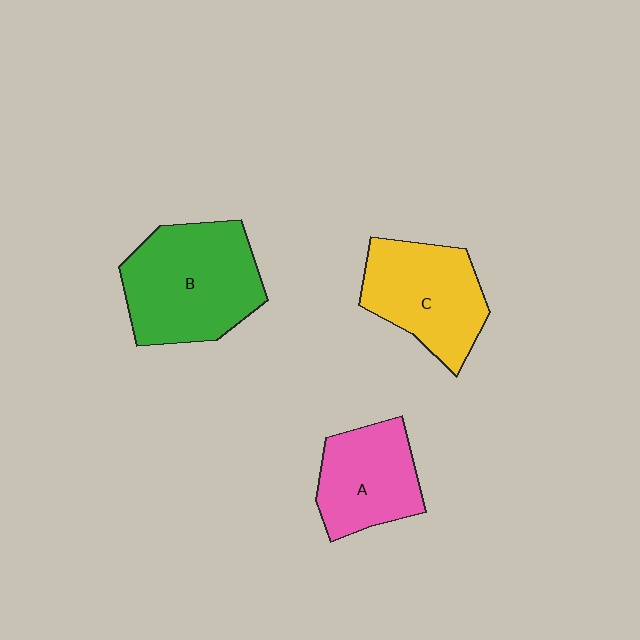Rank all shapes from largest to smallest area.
From largest to smallest: B (green), C (yellow), A (pink).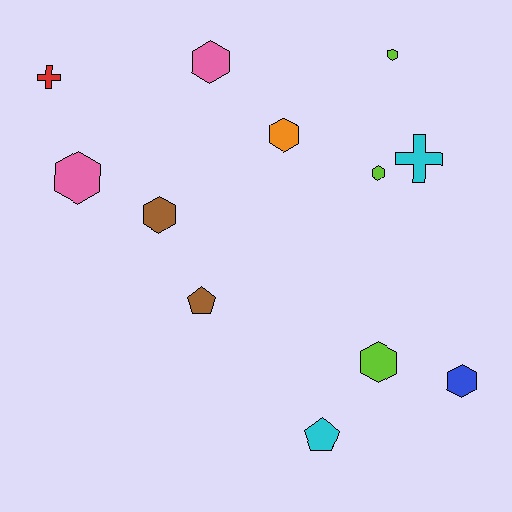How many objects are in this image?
There are 12 objects.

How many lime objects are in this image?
There are 3 lime objects.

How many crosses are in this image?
There are 2 crosses.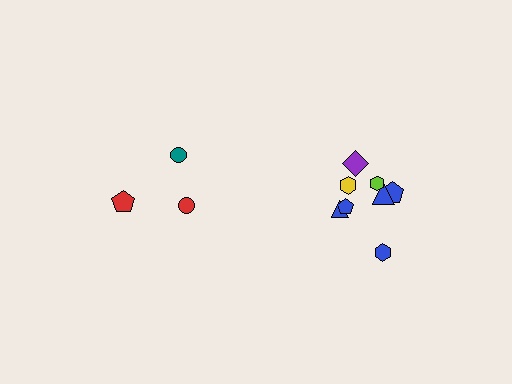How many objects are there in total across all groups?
There are 11 objects.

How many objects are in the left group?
There are 3 objects.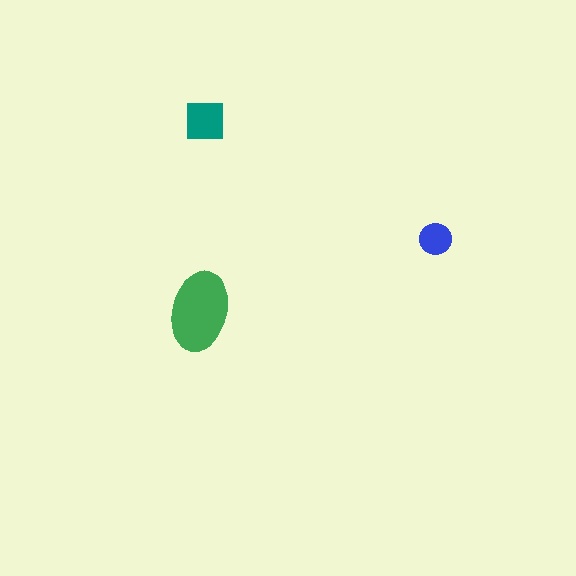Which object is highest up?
The teal square is topmost.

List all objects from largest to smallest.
The green ellipse, the teal square, the blue circle.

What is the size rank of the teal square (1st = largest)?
2nd.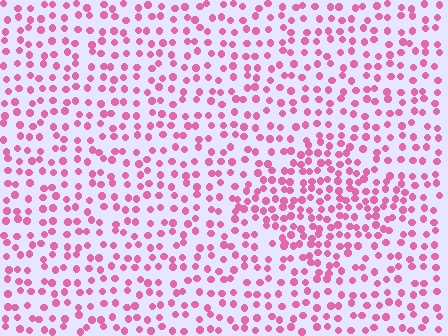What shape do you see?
I see a diamond.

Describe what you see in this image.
The image contains small pink elements arranged at two different densities. A diamond-shaped region is visible where the elements are more densely packed than the surrounding area.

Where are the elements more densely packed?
The elements are more densely packed inside the diamond boundary.